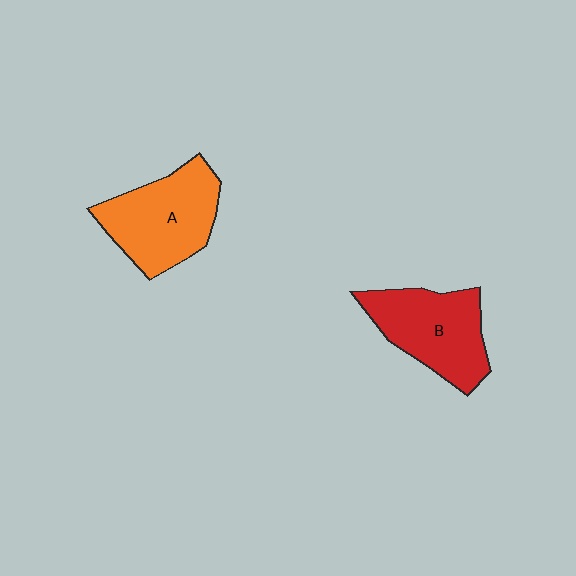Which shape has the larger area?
Shape A (orange).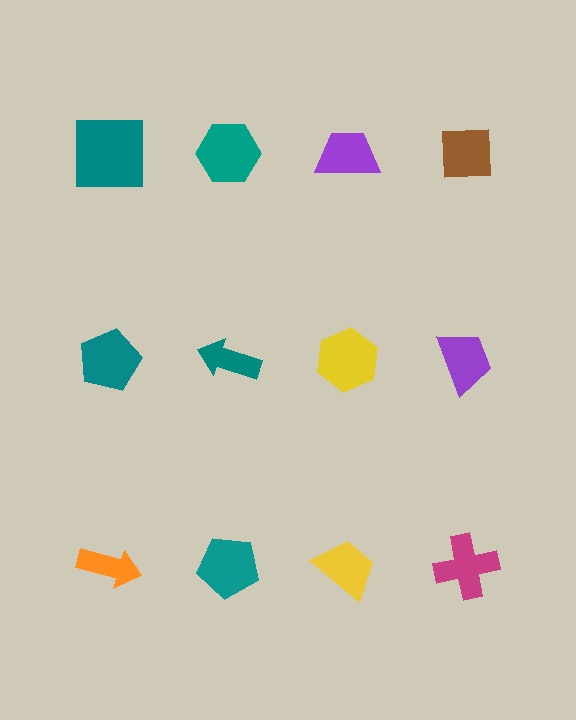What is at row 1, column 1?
A teal square.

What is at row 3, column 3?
A yellow trapezoid.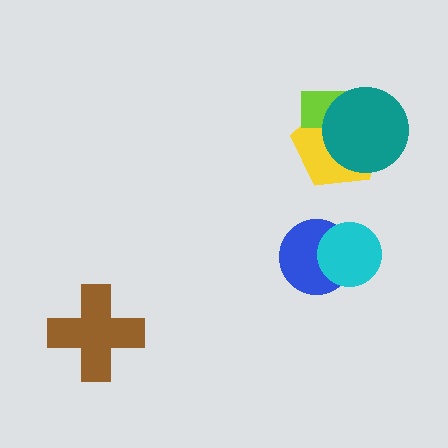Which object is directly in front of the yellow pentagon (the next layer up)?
The lime rectangle is directly in front of the yellow pentagon.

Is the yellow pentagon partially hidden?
Yes, it is partially covered by another shape.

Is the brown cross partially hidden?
No, no other shape covers it.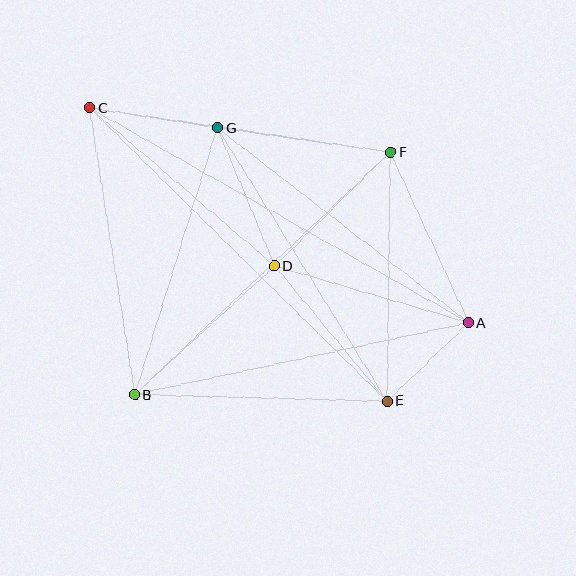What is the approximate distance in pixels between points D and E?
The distance between D and E is approximately 176 pixels.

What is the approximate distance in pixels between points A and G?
The distance between A and G is approximately 318 pixels.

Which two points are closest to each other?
Points A and E are closest to each other.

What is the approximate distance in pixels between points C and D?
The distance between C and D is approximately 243 pixels.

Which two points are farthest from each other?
Points A and C are farthest from each other.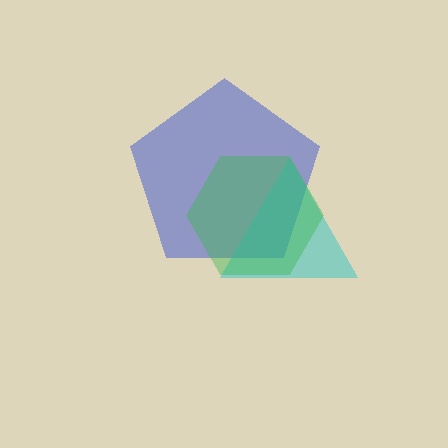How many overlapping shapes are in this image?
There are 3 overlapping shapes in the image.